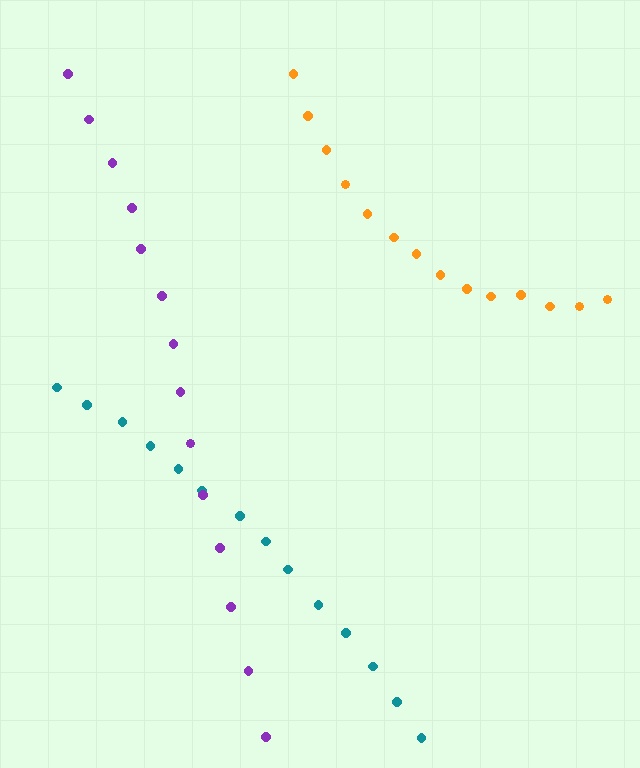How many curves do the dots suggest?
There are 3 distinct paths.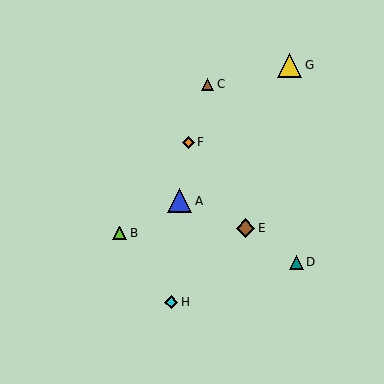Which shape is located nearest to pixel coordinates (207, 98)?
The brown triangle (labeled C) at (208, 84) is nearest to that location.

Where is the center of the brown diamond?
The center of the brown diamond is at (245, 228).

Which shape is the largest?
The blue triangle (labeled A) is the largest.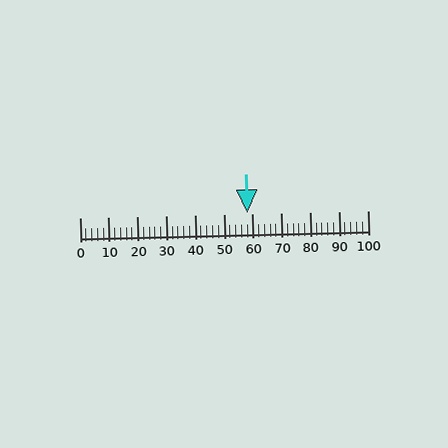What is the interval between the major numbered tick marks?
The major tick marks are spaced 10 units apart.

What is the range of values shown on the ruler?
The ruler shows values from 0 to 100.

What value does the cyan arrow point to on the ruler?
The cyan arrow points to approximately 58.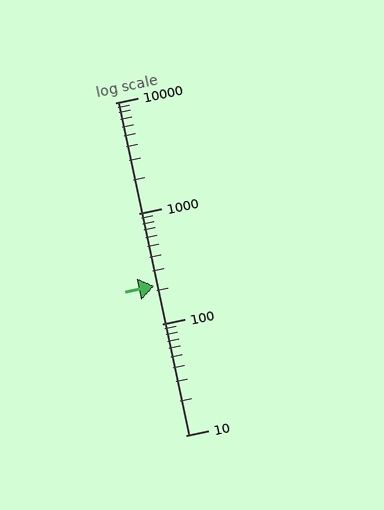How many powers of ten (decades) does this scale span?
The scale spans 3 decades, from 10 to 10000.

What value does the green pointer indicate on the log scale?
The pointer indicates approximately 220.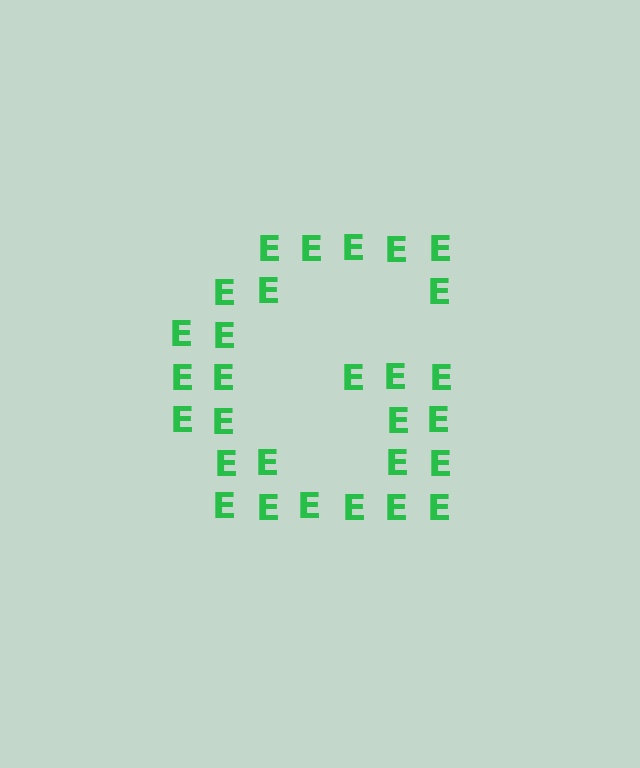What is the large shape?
The large shape is the letter G.